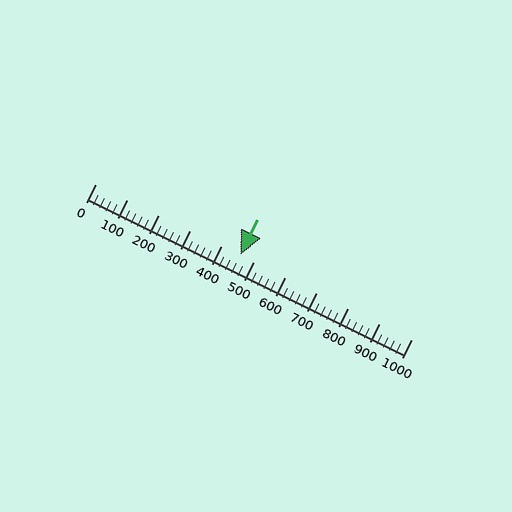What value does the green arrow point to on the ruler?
The green arrow points to approximately 460.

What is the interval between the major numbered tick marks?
The major tick marks are spaced 100 units apart.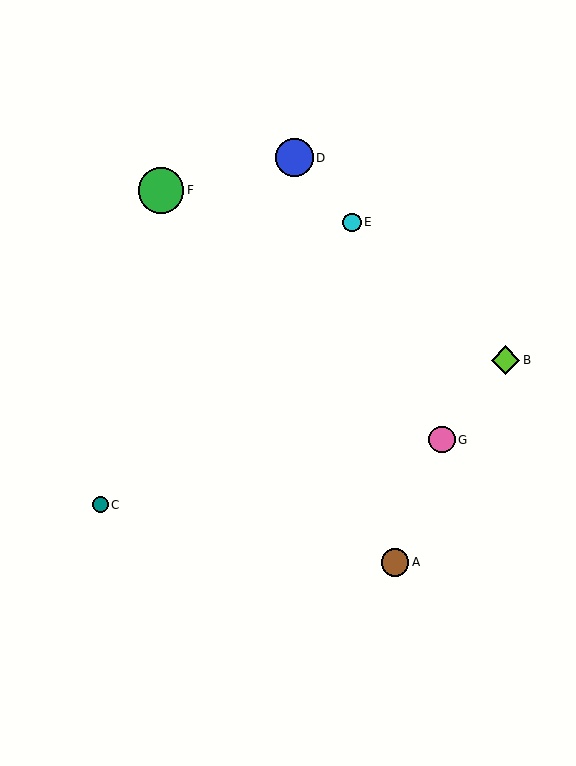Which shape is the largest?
The green circle (labeled F) is the largest.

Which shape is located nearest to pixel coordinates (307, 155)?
The blue circle (labeled D) at (294, 158) is nearest to that location.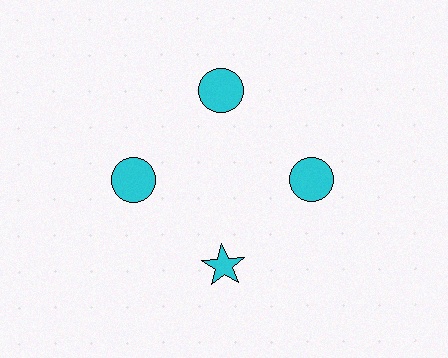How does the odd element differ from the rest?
It has a different shape: star instead of circle.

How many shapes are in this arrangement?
There are 4 shapes arranged in a ring pattern.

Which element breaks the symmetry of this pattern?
The cyan star at roughly the 6 o'clock position breaks the symmetry. All other shapes are cyan circles.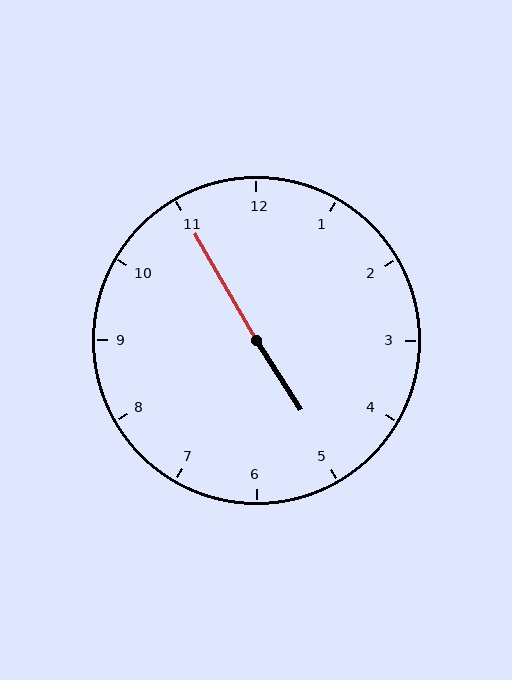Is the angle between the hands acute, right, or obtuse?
It is obtuse.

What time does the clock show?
4:55.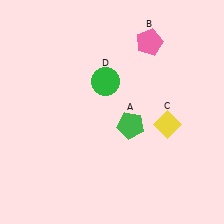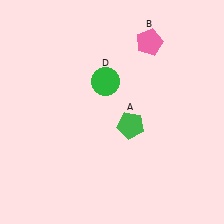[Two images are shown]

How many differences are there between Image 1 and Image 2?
There is 1 difference between the two images.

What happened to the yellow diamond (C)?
The yellow diamond (C) was removed in Image 2. It was in the bottom-right area of Image 1.